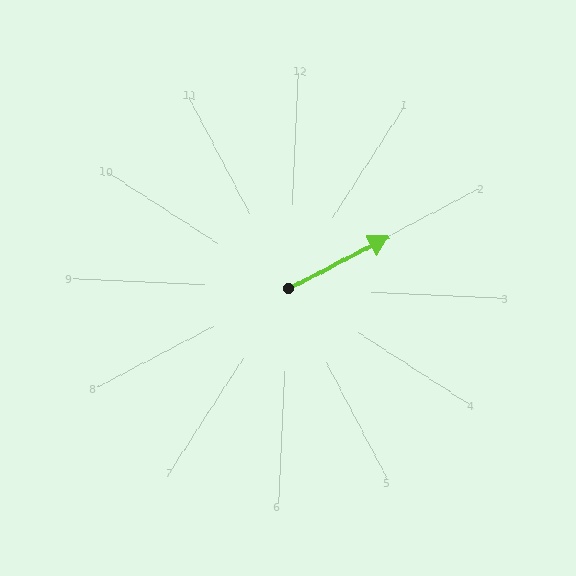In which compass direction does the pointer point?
Northeast.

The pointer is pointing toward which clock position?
Roughly 2 o'clock.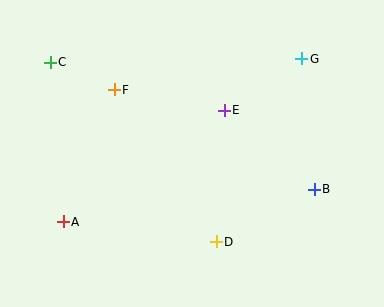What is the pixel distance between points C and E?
The distance between C and E is 181 pixels.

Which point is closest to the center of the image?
Point E at (224, 110) is closest to the center.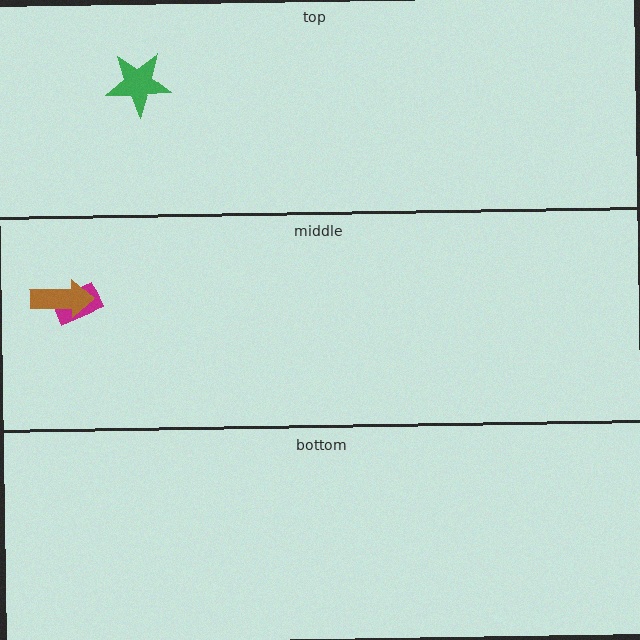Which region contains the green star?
The top region.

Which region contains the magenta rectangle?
The middle region.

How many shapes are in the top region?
1.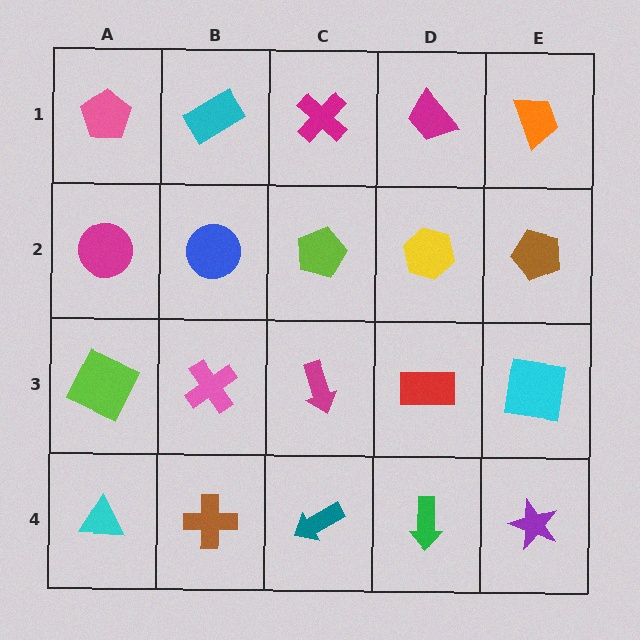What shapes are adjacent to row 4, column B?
A pink cross (row 3, column B), a cyan triangle (row 4, column A), a teal arrow (row 4, column C).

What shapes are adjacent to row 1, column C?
A lime pentagon (row 2, column C), a cyan rectangle (row 1, column B), a magenta trapezoid (row 1, column D).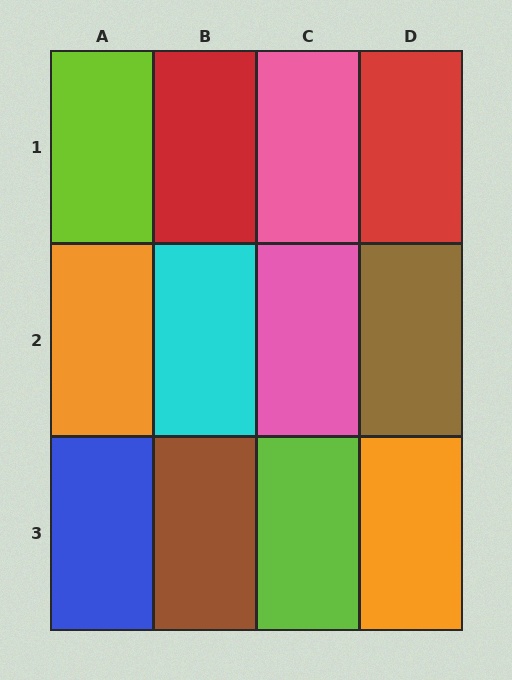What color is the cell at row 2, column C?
Pink.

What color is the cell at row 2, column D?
Brown.